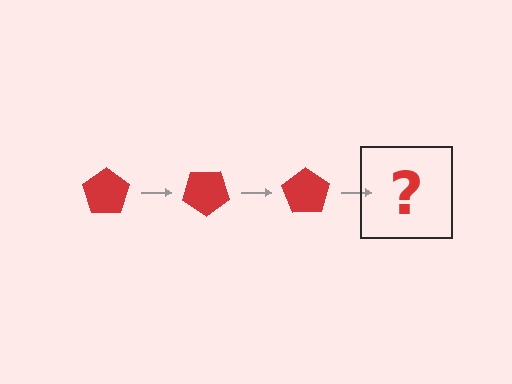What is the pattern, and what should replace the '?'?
The pattern is that the pentagon rotates 35 degrees each step. The '?' should be a red pentagon rotated 105 degrees.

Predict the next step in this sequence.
The next step is a red pentagon rotated 105 degrees.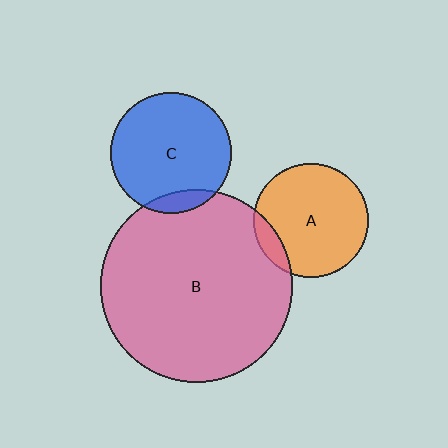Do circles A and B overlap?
Yes.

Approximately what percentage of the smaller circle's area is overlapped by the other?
Approximately 10%.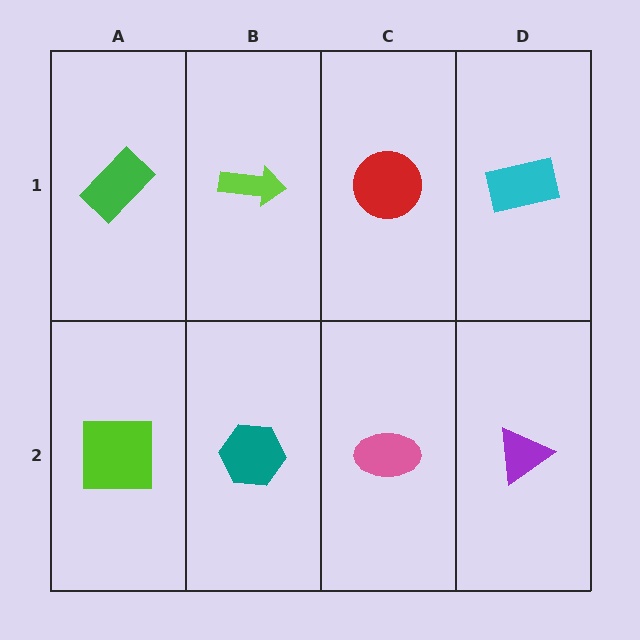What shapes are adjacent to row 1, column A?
A lime square (row 2, column A), a lime arrow (row 1, column B).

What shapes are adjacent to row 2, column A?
A green rectangle (row 1, column A), a teal hexagon (row 2, column B).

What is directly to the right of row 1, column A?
A lime arrow.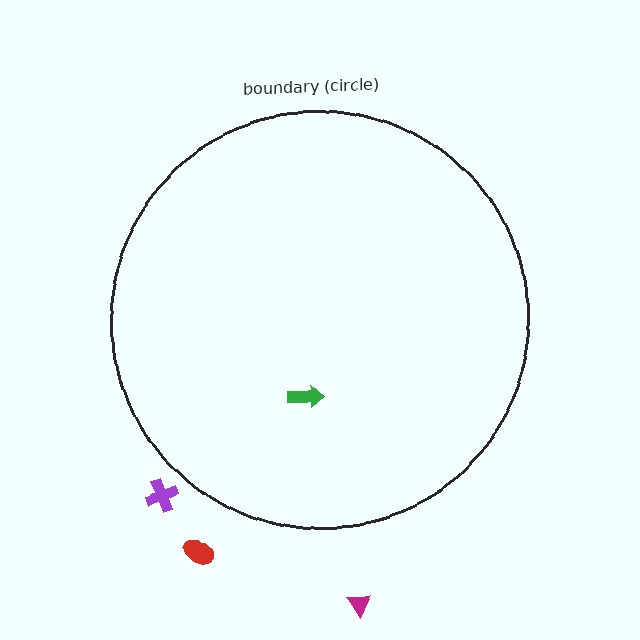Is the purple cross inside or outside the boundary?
Outside.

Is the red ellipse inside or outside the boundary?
Outside.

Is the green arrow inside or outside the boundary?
Inside.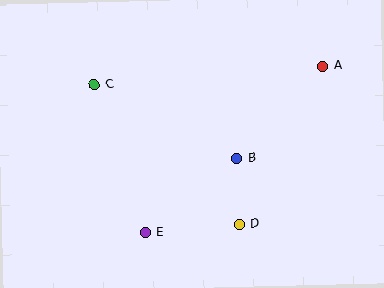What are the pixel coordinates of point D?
Point D is at (239, 224).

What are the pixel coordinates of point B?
Point B is at (237, 158).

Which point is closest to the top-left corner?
Point C is closest to the top-left corner.